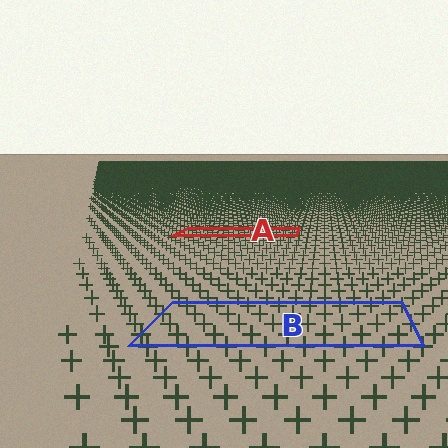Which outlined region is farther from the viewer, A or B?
Region A is farther from the viewer — the texture elements inside it appear smaller and more densely packed.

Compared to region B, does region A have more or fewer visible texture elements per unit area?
Region A has more texture elements per unit area — they are packed more densely because it is farther away.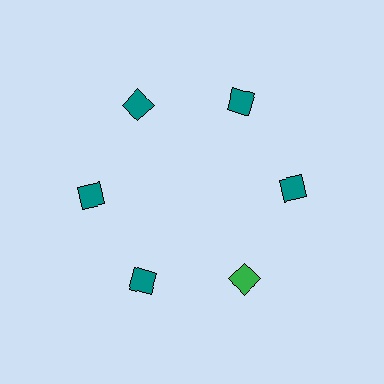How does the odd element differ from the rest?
It has a different color: green instead of teal.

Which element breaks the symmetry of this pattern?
The green diamond at roughly the 5 o'clock position breaks the symmetry. All other shapes are teal diamonds.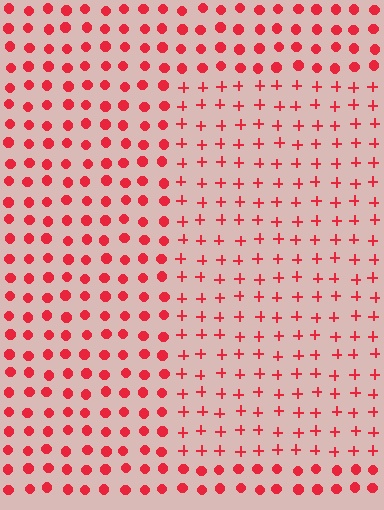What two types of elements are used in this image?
The image uses plus signs inside the rectangle region and circles outside it.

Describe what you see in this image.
The image is filled with small red elements arranged in a uniform grid. A rectangle-shaped region contains plus signs, while the surrounding area contains circles. The boundary is defined purely by the change in element shape.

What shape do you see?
I see a rectangle.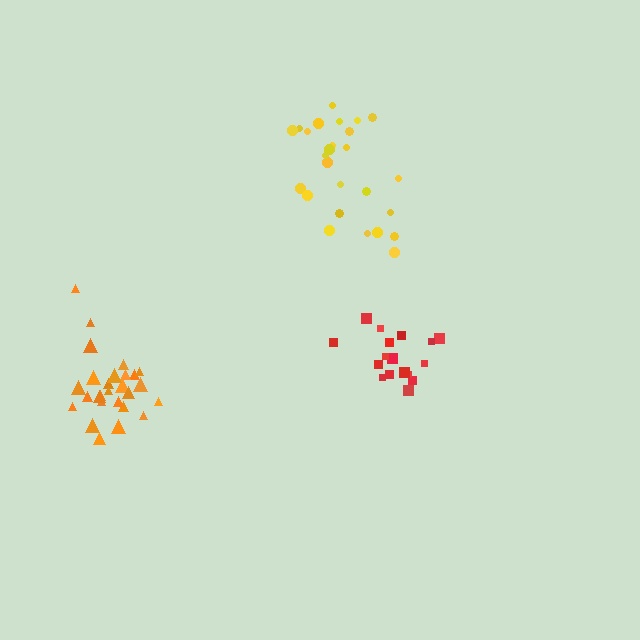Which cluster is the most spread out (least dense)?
Yellow.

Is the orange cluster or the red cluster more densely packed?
Orange.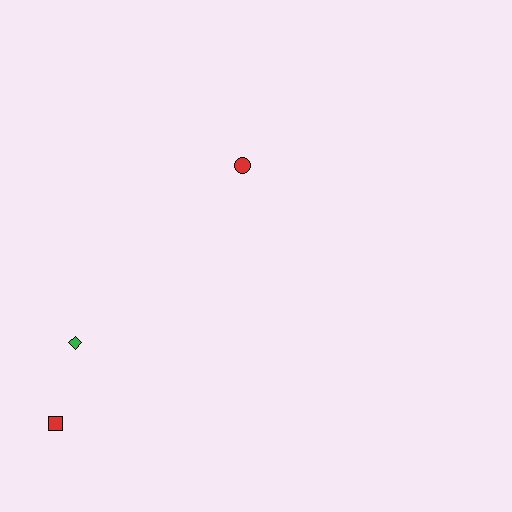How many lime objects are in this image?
There are no lime objects.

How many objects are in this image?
There are 3 objects.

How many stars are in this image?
There are no stars.